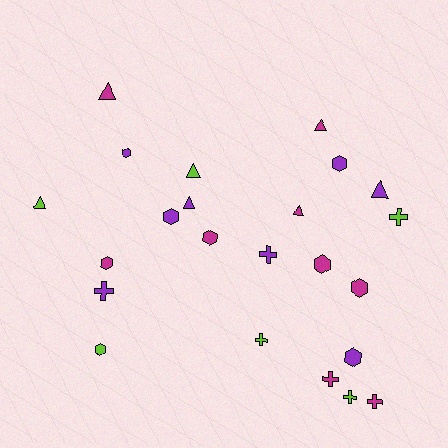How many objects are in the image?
There are 23 objects.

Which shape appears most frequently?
Hexagon, with 9 objects.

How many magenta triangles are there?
There are 3 magenta triangles.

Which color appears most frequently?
Magenta, with 9 objects.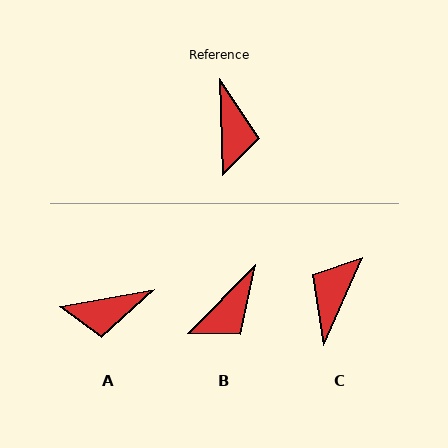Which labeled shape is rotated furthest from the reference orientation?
C, about 154 degrees away.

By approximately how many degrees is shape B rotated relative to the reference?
Approximately 47 degrees clockwise.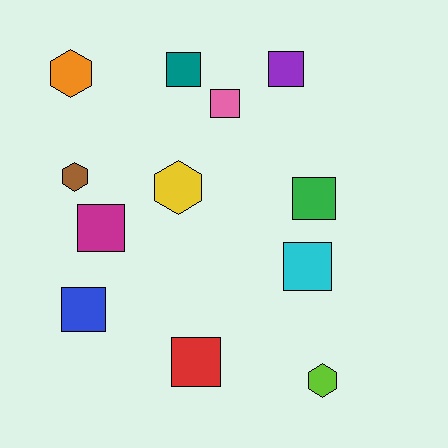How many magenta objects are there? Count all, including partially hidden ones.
There is 1 magenta object.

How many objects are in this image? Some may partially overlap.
There are 12 objects.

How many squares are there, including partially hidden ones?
There are 8 squares.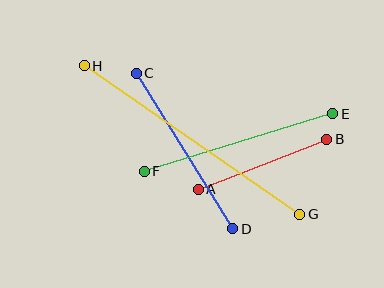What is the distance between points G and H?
The distance is approximately 262 pixels.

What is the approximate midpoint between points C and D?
The midpoint is at approximately (184, 151) pixels.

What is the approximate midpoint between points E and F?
The midpoint is at approximately (239, 143) pixels.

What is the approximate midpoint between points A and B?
The midpoint is at approximately (262, 164) pixels.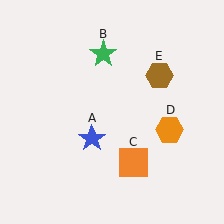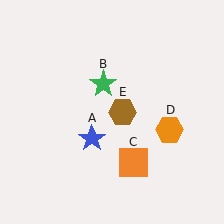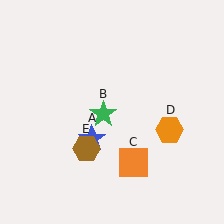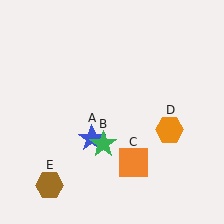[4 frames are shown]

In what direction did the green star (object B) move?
The green star (object B) moved down.